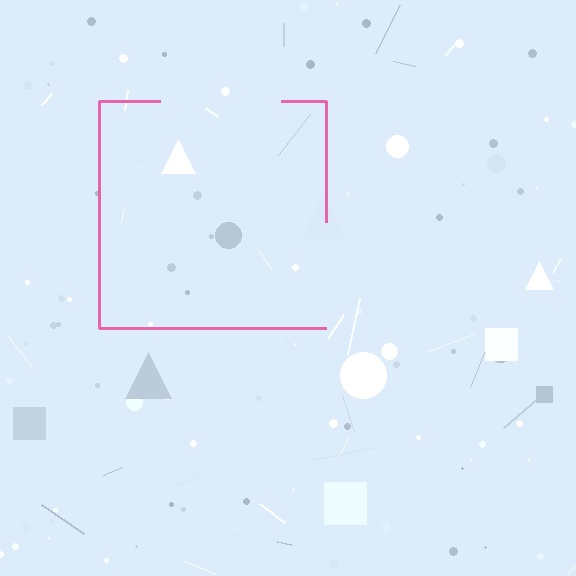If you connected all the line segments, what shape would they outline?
They would outline a square.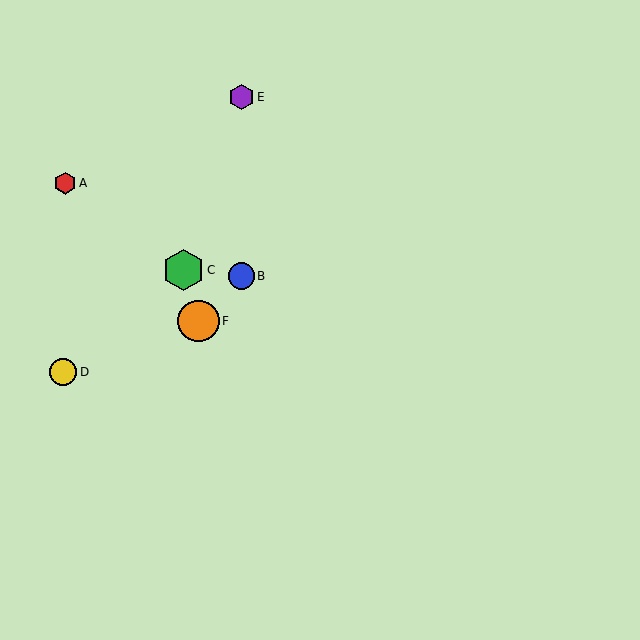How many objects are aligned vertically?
2 objects (B, E) are aligned vertically.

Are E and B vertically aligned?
Yes, both are at x≈241.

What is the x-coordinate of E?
Object E is at x≈241.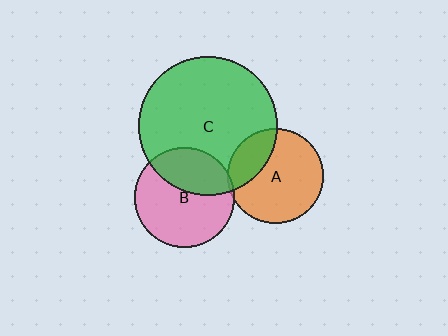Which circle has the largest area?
Circle C (green).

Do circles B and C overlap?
Yes.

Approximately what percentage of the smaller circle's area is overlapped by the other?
Approximately 35%.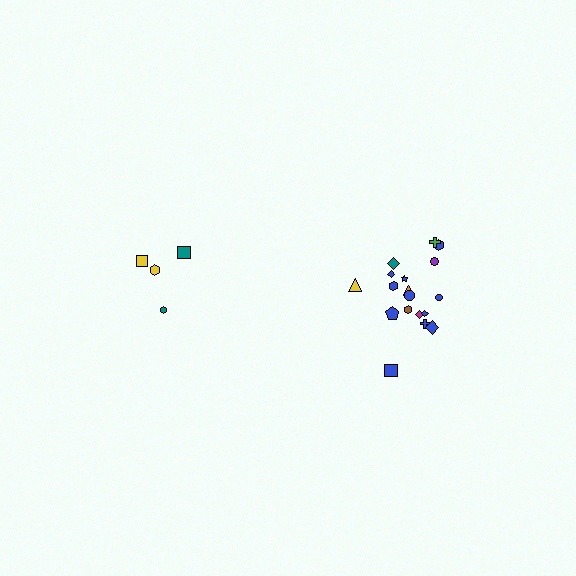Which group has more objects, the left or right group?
The right group.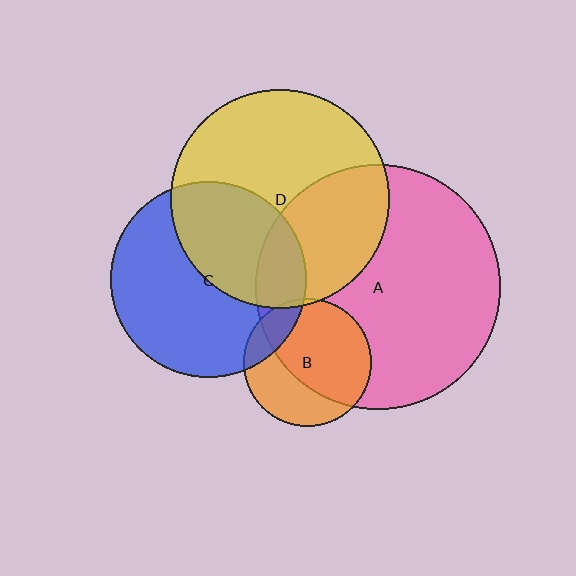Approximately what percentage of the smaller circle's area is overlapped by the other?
Approximately 40%.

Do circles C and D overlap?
Yes.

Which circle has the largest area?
Circle A (pink).